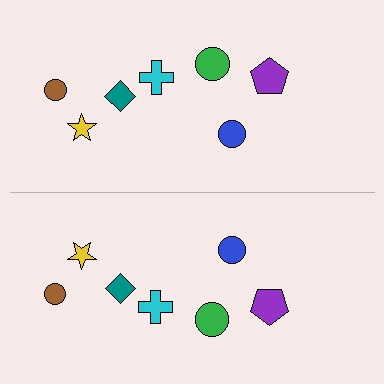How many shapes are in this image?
There are 14 shapes in this image.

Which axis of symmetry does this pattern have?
The pattern has a horizontal axis of symmetry running through the center of the image.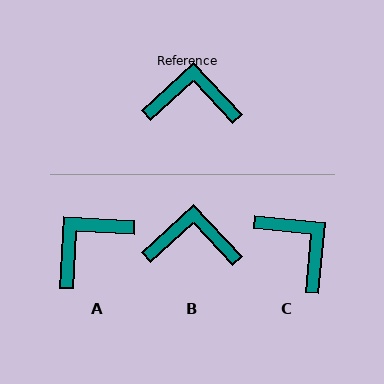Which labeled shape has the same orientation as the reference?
B.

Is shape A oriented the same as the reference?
No, it is off by about 44 degrees.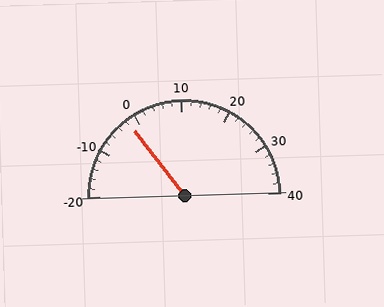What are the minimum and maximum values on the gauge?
The gauge ranges from -20 to 40.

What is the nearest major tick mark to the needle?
The nearest major tick mark is 0.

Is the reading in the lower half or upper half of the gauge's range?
The reading is in the lower half of the range (-20 to 40).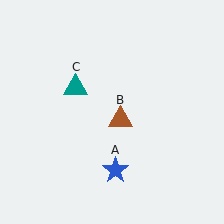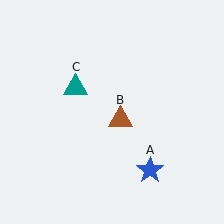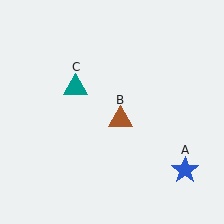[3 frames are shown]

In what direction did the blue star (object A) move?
The blue star (object A) moved right.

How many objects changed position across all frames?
1 object changed position: blue star (object A).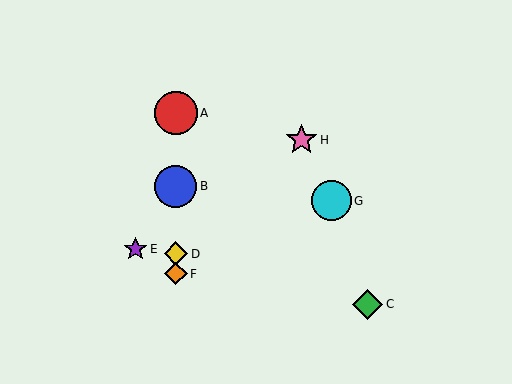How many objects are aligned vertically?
4 objects (A, B, D, F) are aligned vertically.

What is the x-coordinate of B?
Object B is at x≈176.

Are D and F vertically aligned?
Yes, both are at x≈176.